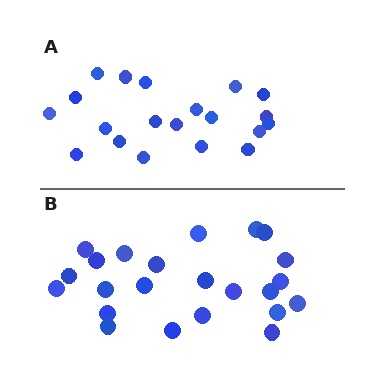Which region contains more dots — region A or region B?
Region B (the bottom region) has more dots.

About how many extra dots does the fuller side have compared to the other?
Region B has just a few more — roughly 2 or 3 more dots than region A.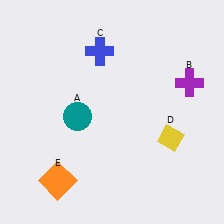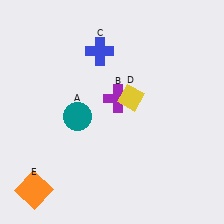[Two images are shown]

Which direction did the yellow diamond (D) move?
The yellow diamond (D) moved up.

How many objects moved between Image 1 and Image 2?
3 objects moved between the two images.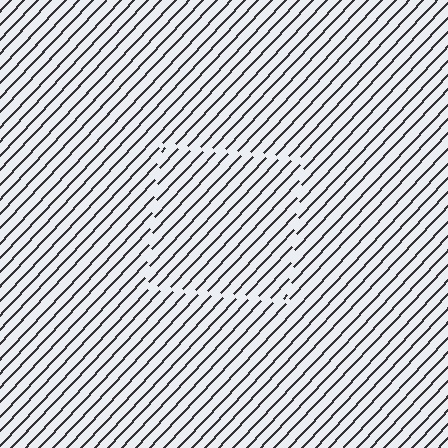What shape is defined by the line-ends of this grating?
An illusory square. The interior of the shape contains the same grating, shifted by half a period — the contour is defined by the phase discontinuity where line-ends from the inner and outer gratings abut.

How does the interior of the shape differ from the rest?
The interior of the shape contains the same grating, shifted by half a period — the contour is defined by the phase discontinuity where line-ends from the inner and outer gratings abut.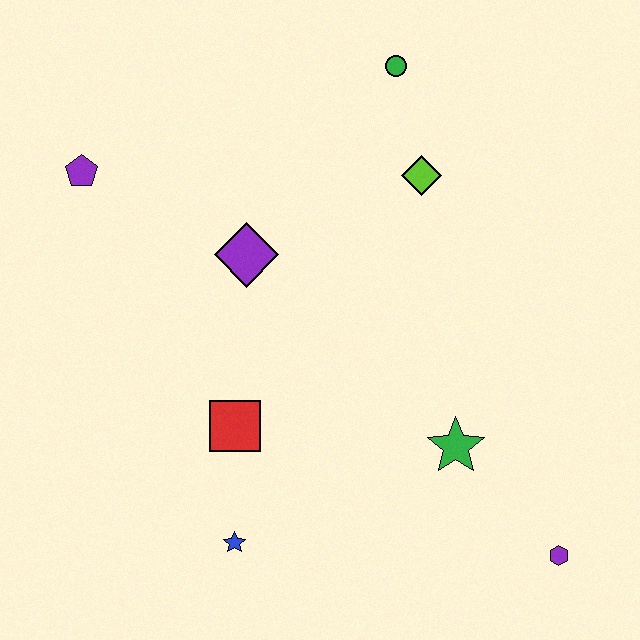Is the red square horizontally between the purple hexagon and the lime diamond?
No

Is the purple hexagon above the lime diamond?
No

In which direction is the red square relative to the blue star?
The red square is above the blue star.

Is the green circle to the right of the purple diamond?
Yes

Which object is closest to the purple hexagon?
The green star is closest to the purple hexagon.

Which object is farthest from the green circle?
The purple hexagon is farthest from the green circle.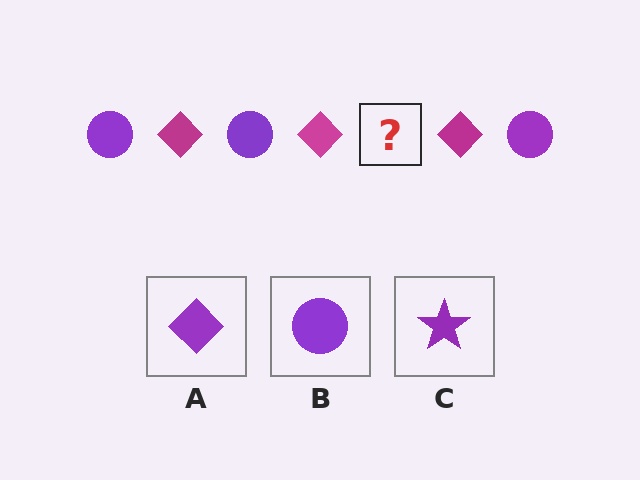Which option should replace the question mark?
Option B.